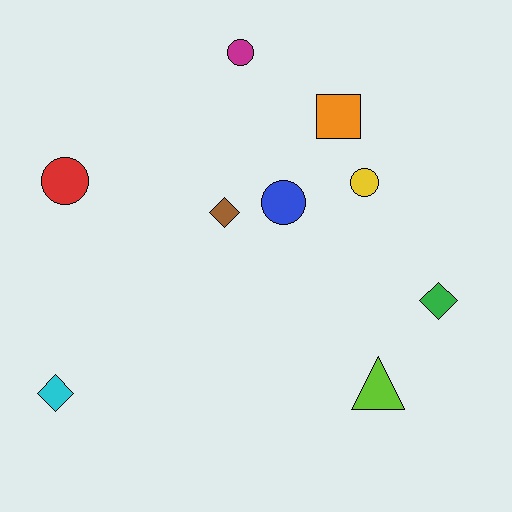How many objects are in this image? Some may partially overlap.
There are 9 objects.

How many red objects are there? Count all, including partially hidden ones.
There is 1 red object.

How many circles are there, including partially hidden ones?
There are 4 circles.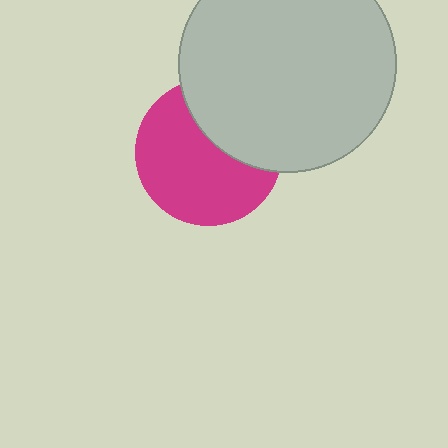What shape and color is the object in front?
The object in front is a light gray circle.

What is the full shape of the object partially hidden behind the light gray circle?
The partially hidden object is a magenta circle.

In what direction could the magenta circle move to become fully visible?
The magenta circle could move toward the lower-left. That would shift it out from behind the light gray circle entirely.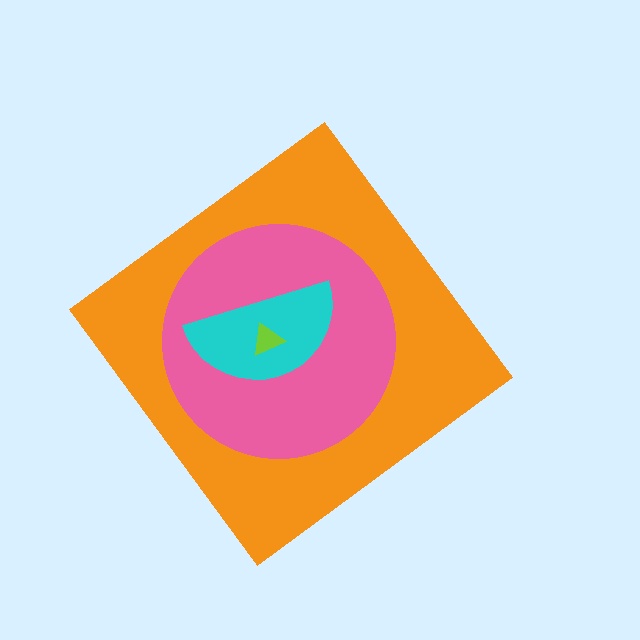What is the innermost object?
The lime triangle.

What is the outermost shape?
The orange diamond.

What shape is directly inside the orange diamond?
The pink circle.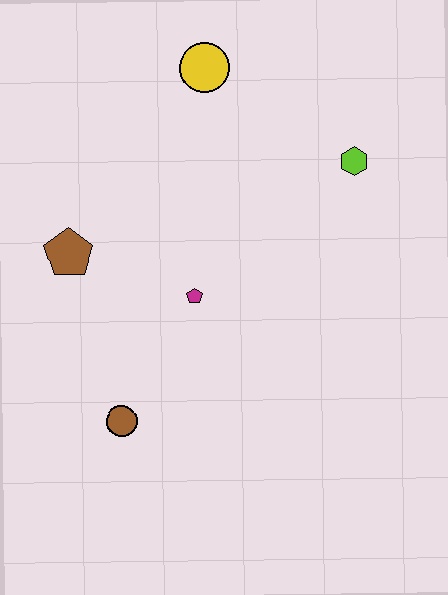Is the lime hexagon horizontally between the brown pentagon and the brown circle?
No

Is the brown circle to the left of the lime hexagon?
Yes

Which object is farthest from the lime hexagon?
The brown circle is farthest from the lime hexagon.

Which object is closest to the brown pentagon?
The magenta pentagon is closest to the brown pentagon.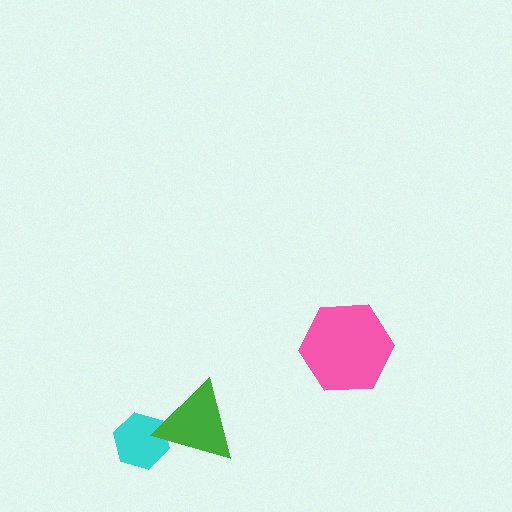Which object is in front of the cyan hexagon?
The green triangle is in front of the cyan hexagon.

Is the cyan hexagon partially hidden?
Yes, it is partially covered by another shape.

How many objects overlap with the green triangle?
1 object overlaps with the green triangle.